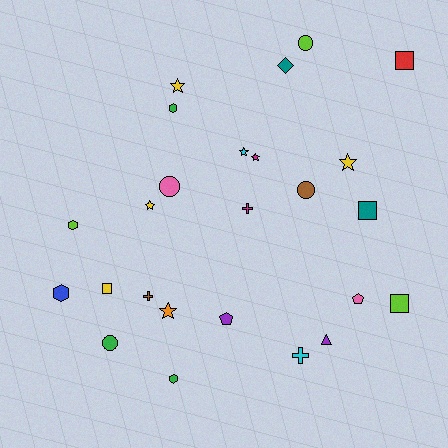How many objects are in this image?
There are 25 objects.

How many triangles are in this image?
There is 1 triangle.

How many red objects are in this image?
There is 1 red object.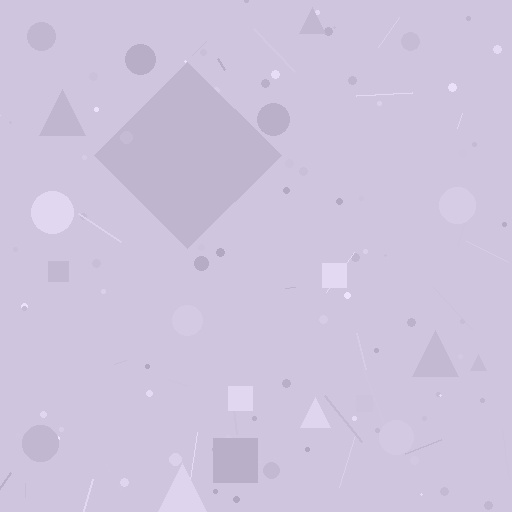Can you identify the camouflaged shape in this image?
The camouflaged shape is a diamond.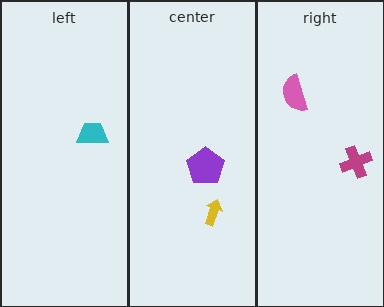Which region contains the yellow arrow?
The center region.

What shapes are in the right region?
The magenta cross, the pink semicircle.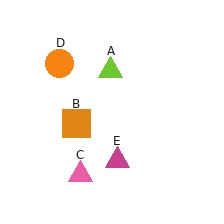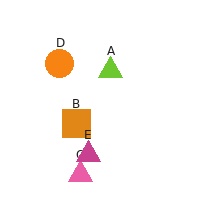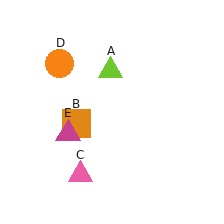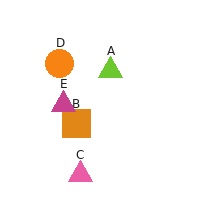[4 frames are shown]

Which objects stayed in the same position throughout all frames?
Lime triangle (object A) and orange square (object B) and pink triangle (object C) and orange circle (object D) remained stationary.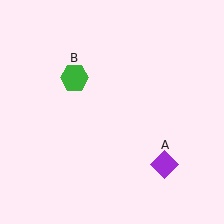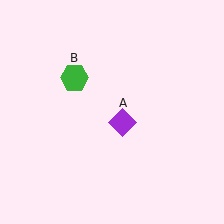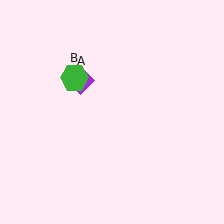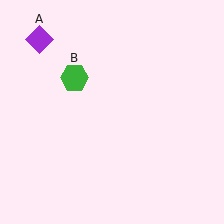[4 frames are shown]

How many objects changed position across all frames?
1 object changed position: purple diamond (object A).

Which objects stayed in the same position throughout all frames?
Green hexagon (object B) remained stationary.